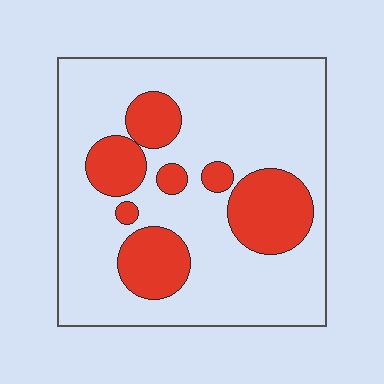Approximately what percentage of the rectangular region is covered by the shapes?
Approximately 25%.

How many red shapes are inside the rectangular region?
7.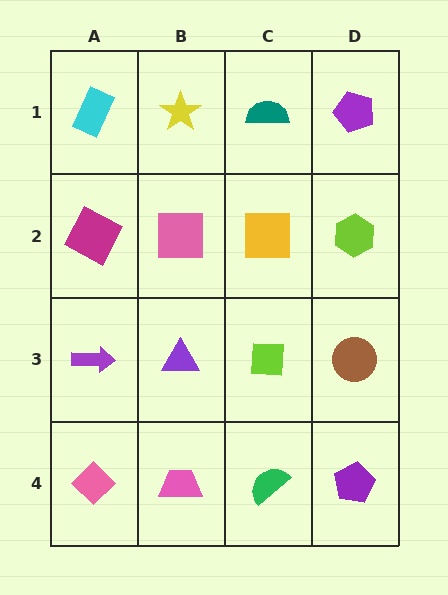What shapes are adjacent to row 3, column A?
A magenta square (row 2, column A), a pink diamond (row 4, column A), a purple triangle (row 3, column B).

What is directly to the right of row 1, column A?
A yellow star.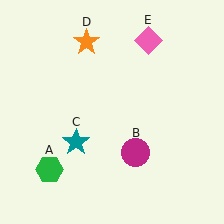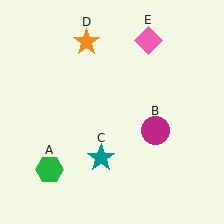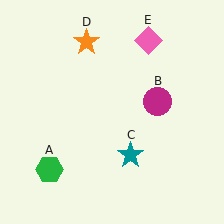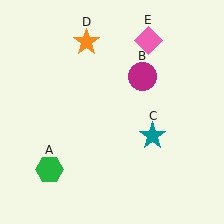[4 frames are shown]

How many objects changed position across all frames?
2 objects changed position: magenta circle (object B), teal star (object C).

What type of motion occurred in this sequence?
The magenta circle (object B), teal star (object C) rotated counterclockwise around the center of the scene.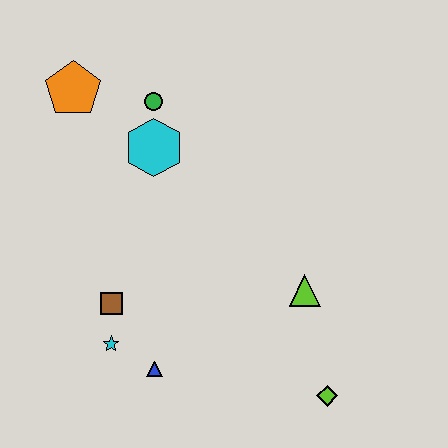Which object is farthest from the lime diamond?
The orange pentagon is farthest from the lime diamond.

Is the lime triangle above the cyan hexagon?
No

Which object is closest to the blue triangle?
The cyan star is closest to the blue triangle.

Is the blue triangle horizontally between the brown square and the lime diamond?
Yes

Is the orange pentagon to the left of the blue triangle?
Yes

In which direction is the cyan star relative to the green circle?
The cyan star is below the green circle.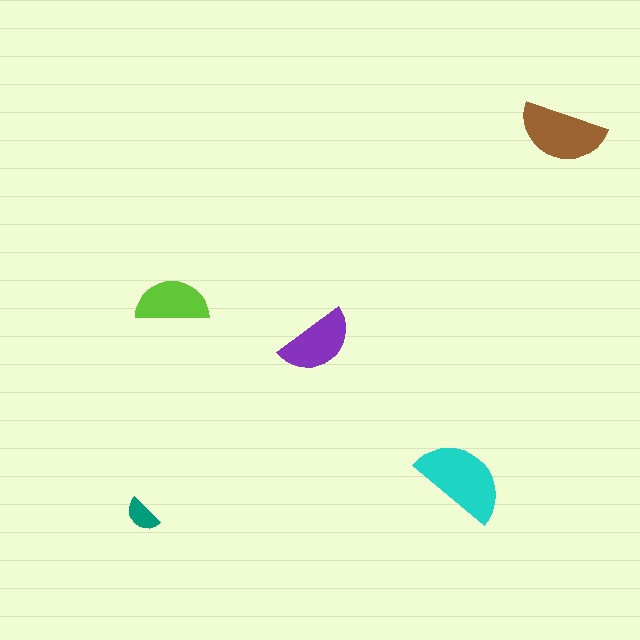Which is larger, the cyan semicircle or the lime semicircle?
The cyan one.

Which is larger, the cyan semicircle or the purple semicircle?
The cyan one.